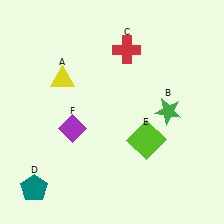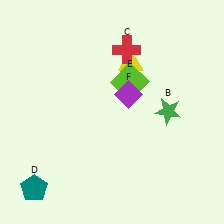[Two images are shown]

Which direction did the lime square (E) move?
The lime square (E) moved up.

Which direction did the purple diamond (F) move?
The purple diamond (F) moved right.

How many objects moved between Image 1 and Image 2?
3 objects moved between the two images.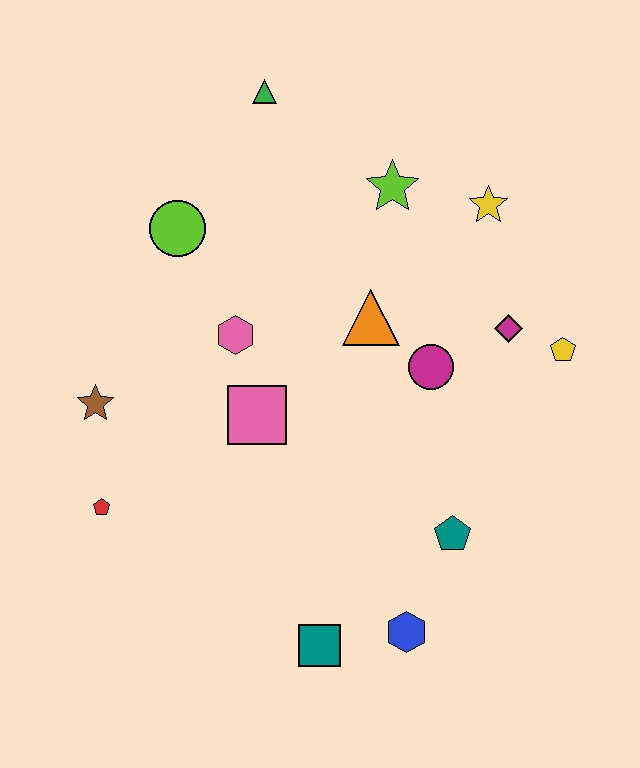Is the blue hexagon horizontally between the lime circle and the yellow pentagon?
Yes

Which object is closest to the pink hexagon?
The pink square is closest to the pink hexagon.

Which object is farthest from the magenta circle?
The red pentagon is farthest from the magenta circle.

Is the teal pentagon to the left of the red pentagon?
No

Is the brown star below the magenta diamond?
Yes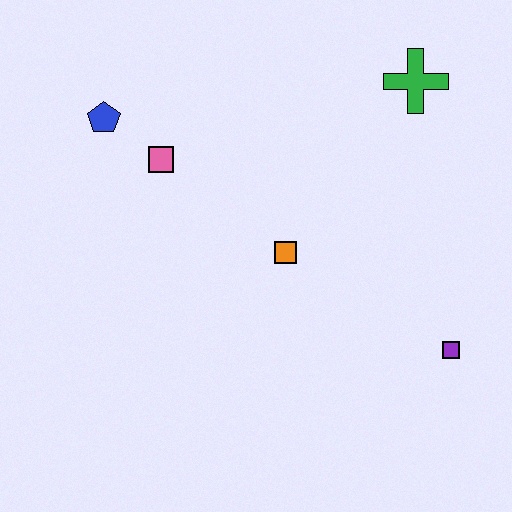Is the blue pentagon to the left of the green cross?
Yes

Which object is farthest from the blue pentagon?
The purple square is farthest from the blue pentagon.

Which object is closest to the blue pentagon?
The pink square is closest to the blue pentagon.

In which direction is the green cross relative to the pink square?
The green cross is to the right of the pink square.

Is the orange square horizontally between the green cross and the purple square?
No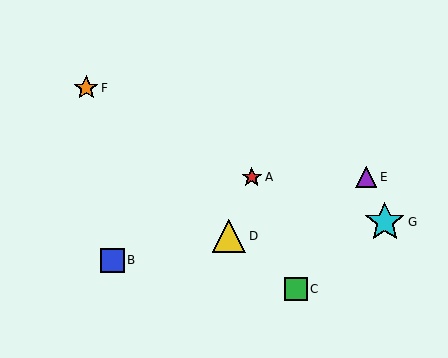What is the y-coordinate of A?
Object A is at y≈177.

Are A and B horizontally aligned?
No, A is at y≈177 and B is at y≈260.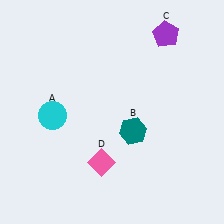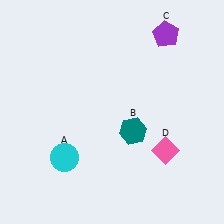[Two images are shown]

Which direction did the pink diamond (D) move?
The pink diamond (D) moved right.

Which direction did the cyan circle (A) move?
The cyan circle (A) moved down.